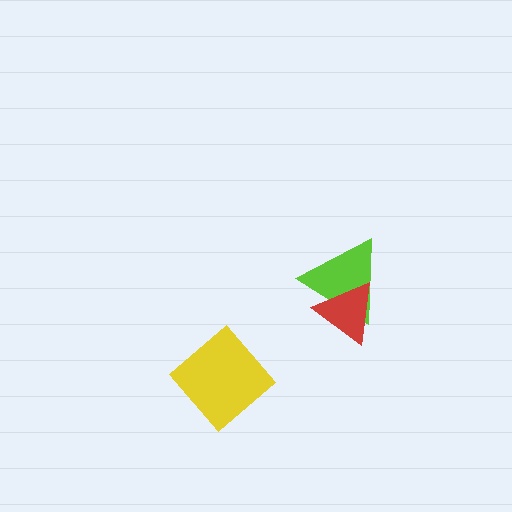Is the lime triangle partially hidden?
Yes, it is partially covered by another shape.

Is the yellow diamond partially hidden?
No, no other shape covers it.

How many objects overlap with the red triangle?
1 object overlaps with the red triangle.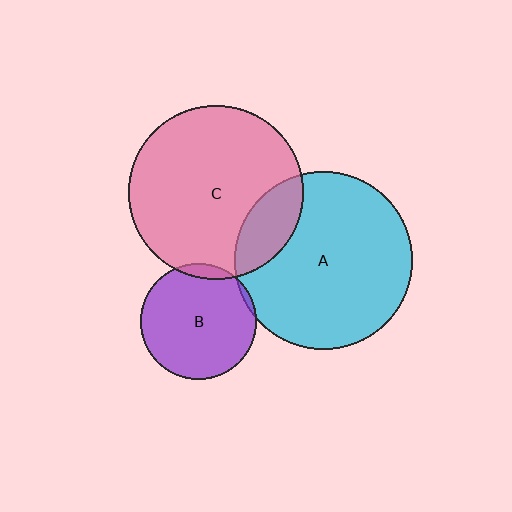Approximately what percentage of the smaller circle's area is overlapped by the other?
Approximately 15%.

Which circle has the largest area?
Circle A (cyan).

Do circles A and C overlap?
Yes.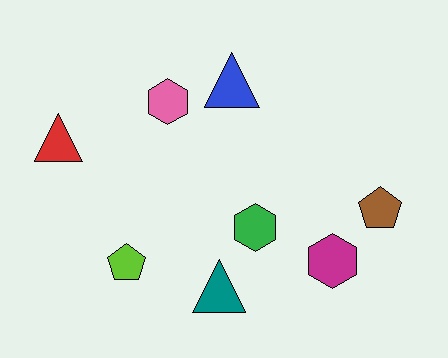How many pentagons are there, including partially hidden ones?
There are 2 pentagons.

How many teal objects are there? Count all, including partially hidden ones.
There is 1 teal object.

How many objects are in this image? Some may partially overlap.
There are 8 objects.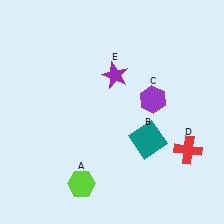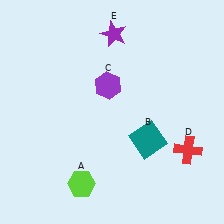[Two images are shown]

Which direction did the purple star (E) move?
The purple star (E) moved up.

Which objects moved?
The objects that moved are: the purple hexagon (C), the purple star (E).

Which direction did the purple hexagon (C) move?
The purple hexagon (C) moved left.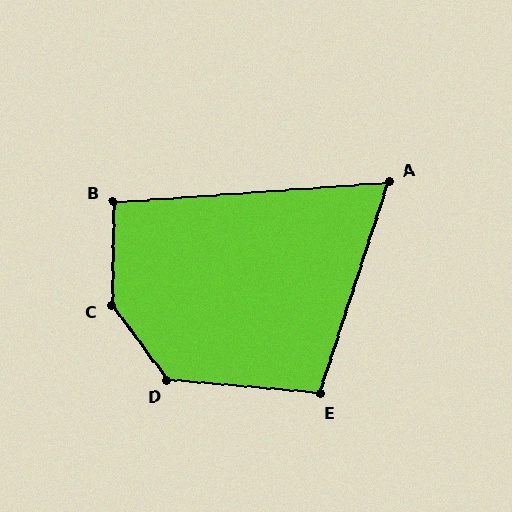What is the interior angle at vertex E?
Approximately 103 degrees (obtuse).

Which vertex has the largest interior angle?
C, at approximately 142 degrees.